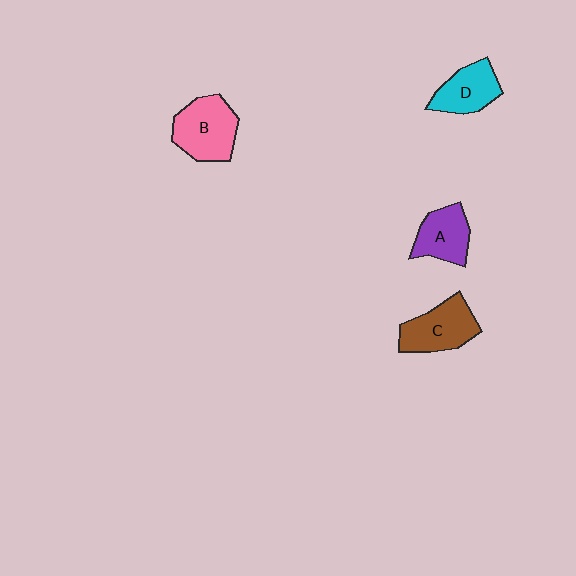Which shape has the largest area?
Shape B (pink).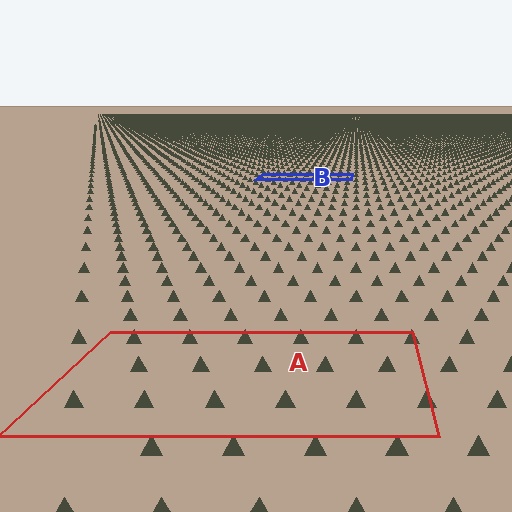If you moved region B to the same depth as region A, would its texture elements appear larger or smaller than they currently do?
They would appear larger. At a closer depth, the same texture elements are projected at a bigger on-screen size.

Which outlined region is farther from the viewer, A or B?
Region B is farther from the viewer — the texture elements inside it appear smaller and more densely packed.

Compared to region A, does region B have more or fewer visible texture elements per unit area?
Region B has more texture elements per unit area — they are packed more densely because it is farther away.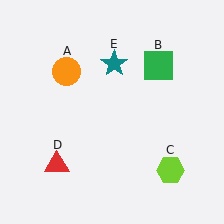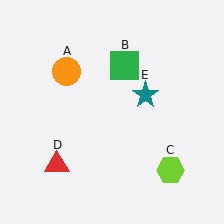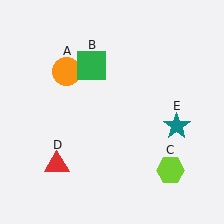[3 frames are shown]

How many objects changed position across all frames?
2 objects changed position: green square (object B), teal star (object E).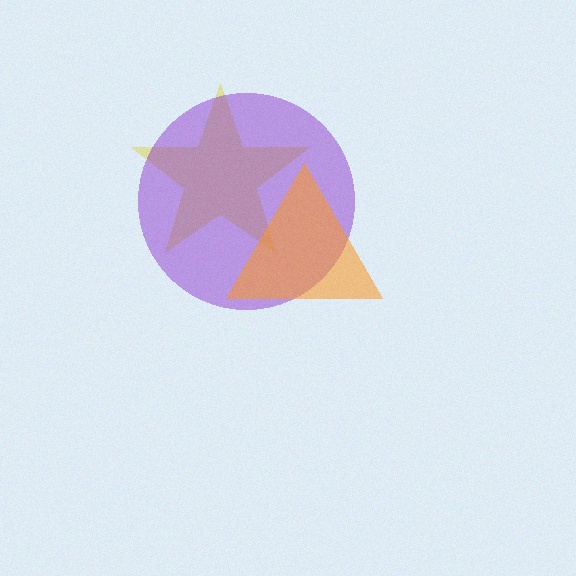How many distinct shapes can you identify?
There are 3 distinct shapes: a yellow star, a purple circle, an orange triangle.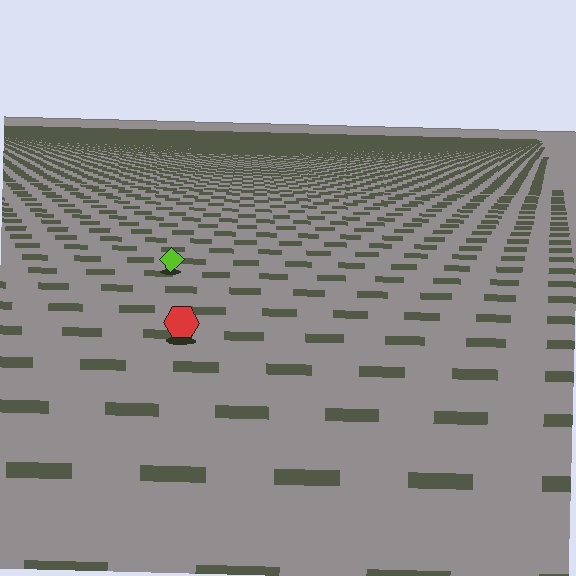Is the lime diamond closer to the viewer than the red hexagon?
No. The red hexagon is closer — you can tell from the texture gradient: the ground texture is coarser near it.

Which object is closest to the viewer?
The red hexagon is closest. The texture marks near it are larger and more spread out.